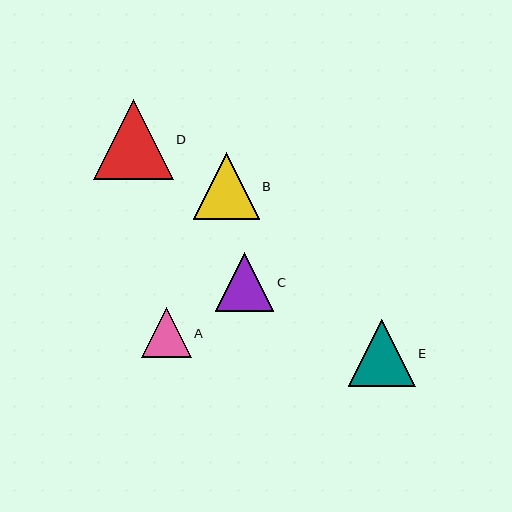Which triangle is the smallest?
Triangle A is the smallest with a size of approximately 50 pixels.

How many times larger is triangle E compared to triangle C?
Triangle E is approximately 1.1 times the size of triangle C.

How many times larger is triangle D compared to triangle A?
Triangle D is approximately 1.6 times the size of triangle A.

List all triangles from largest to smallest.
From largest to smallest: D, E, B, C, A.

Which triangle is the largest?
Triangle D is the largest with a size of approximately 80 pixels.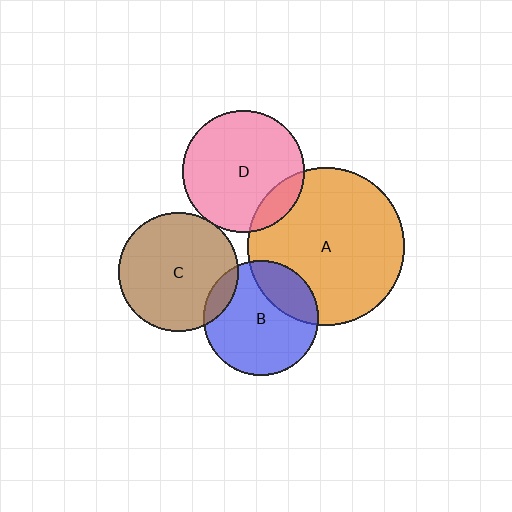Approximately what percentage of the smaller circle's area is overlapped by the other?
Approximately 10%.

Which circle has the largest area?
Circle A (orange).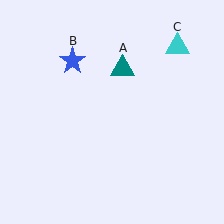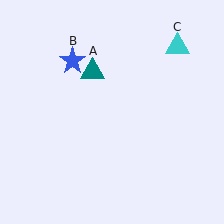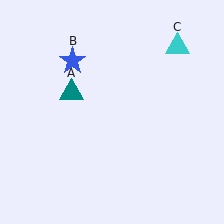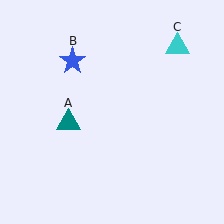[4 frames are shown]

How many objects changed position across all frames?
1 object changed position: teal triangle (object A).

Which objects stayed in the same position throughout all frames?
Blue star (object B) and cyan triangle (object C) remained stationary.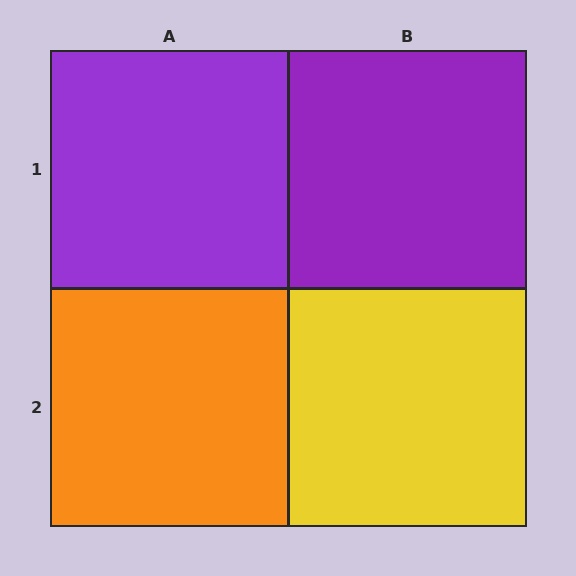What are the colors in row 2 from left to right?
Orange, yellow.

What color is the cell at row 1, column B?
Purple.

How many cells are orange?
1 cell is orange.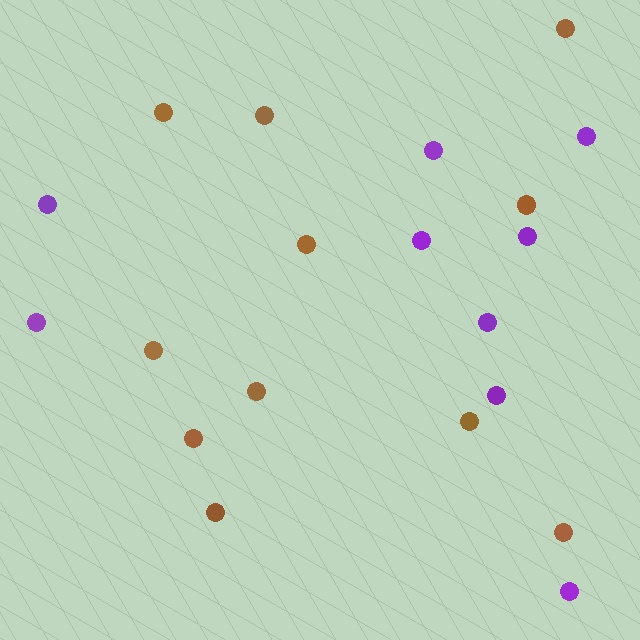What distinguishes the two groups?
There are 2 groups: one group of purple circles (9) and one group of brown circles (11).